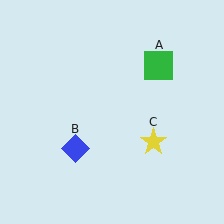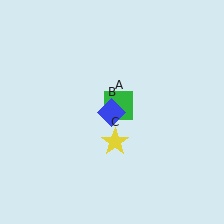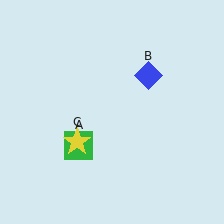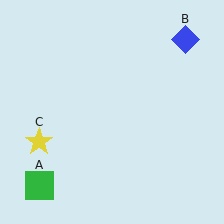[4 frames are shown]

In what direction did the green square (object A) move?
The green square (object A) moved down and to the left.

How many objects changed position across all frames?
3 objects changed position: green square (object A), blue diamond (object B), yellow star (object C).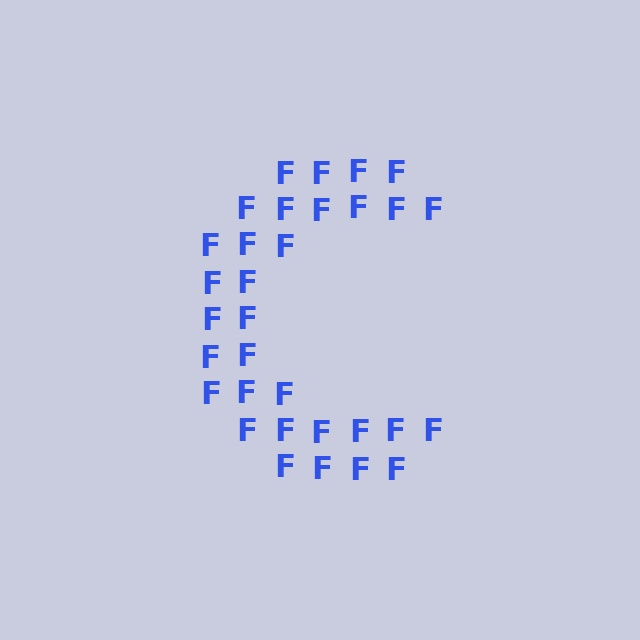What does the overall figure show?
The overall figure shows the letter C.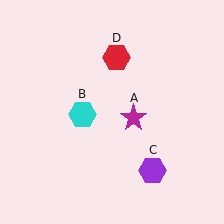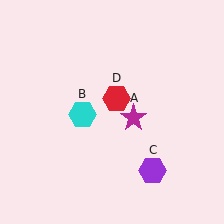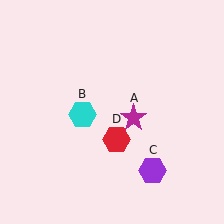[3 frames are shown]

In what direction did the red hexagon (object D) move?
The red hexagon (object D) moved down.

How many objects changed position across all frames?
1 object changed position: red hexagon (object D).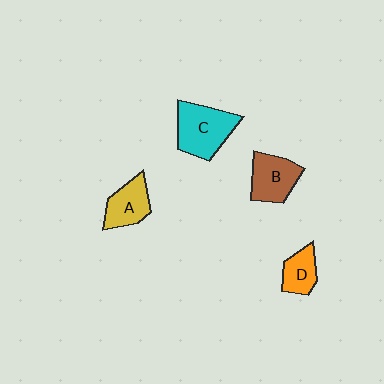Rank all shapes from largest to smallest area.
From largest to smallest: C (cyan), B (brown), A (yellow), D (orange).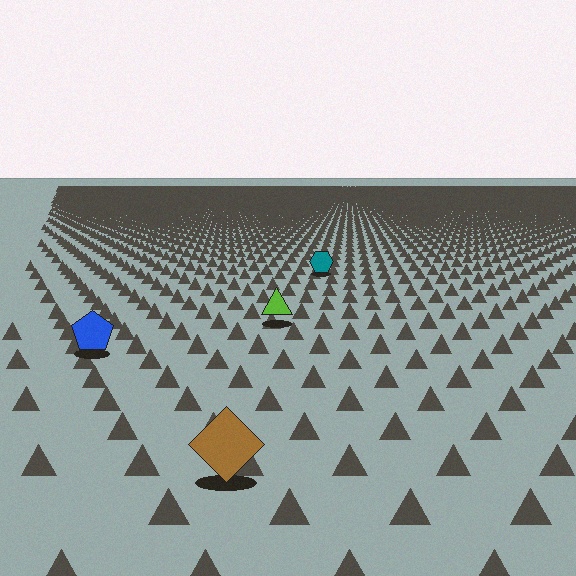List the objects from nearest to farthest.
From nearest to farthest: the brown diamond, the blue pentagon, the lime triangle, the teal hexagon.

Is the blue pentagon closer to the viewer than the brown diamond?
No. The brown diamond is closer — you can tell from the texture gradient: the ground texture is coarser near it.